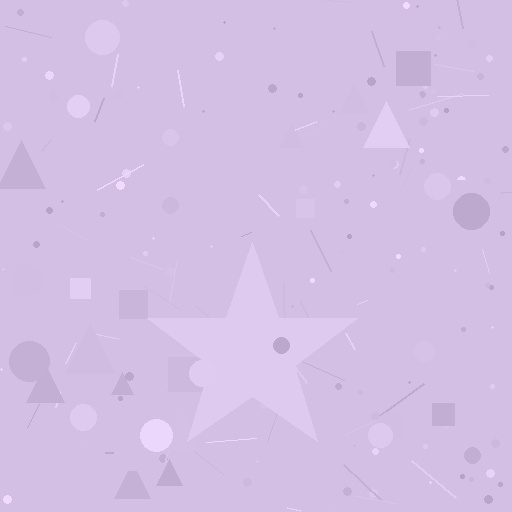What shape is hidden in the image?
A star is hidden in the image.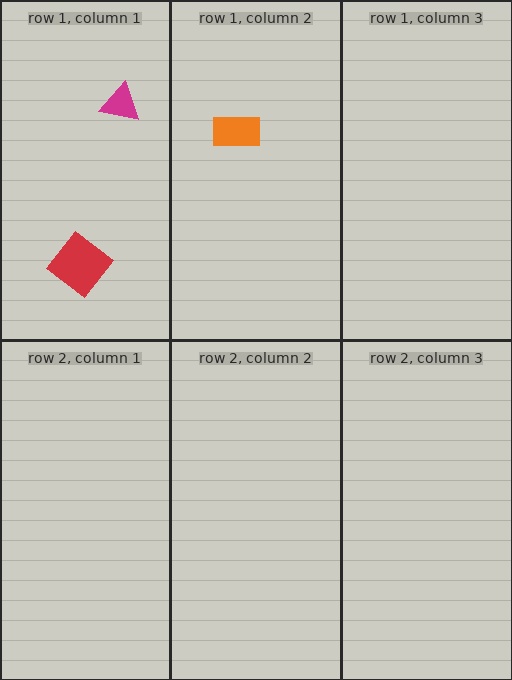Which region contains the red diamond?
The row 1, column 1 region.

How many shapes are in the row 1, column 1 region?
2.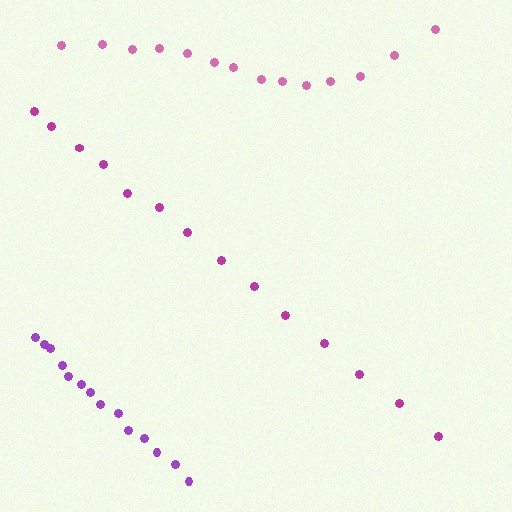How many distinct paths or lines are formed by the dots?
There are 3 distinct paths.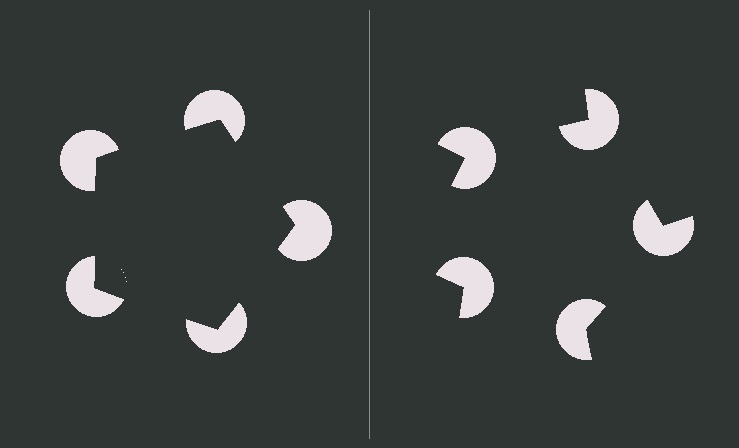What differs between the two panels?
The pac-man discs are positioned identically on both sides; only the wedge orientations differ. On the left they align to a pentagon; on the right they are misaligned.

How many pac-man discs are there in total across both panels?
10 — 5 on each side.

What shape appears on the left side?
An illusory pentagon.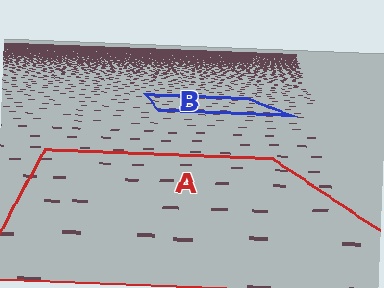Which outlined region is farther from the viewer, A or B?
Region B is farther from the viewer — the texture elements inside it appear smaller and more densely packed.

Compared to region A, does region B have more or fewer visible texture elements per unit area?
Region B has more texture elements per unit area — they are packed more densely because it is farther away.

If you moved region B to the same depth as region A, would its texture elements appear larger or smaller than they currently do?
They would appear larger. At a closer depth, the same texture elements are projected at a bigger on-screen size.